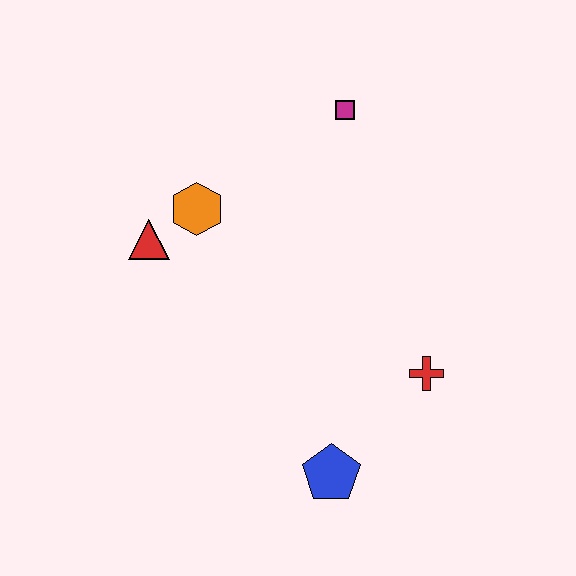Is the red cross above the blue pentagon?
Yes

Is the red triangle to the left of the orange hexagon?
Yes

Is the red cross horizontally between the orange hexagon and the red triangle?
No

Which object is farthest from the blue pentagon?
The magenta square is farthest from the blue pentagon.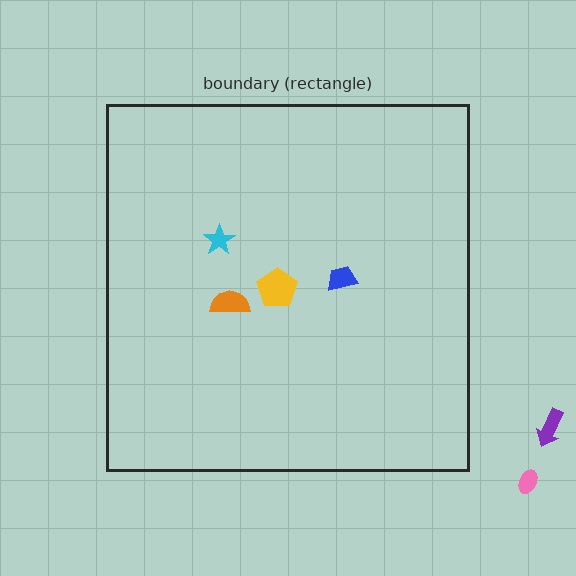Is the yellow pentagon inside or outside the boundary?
Inside.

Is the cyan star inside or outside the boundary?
Inside.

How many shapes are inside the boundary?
4 inside, 2 outside.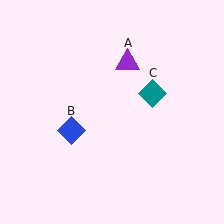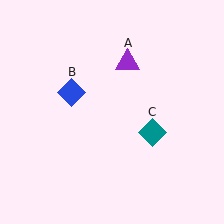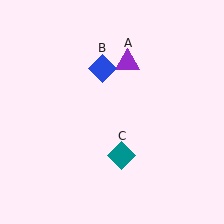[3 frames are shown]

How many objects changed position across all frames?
2 objects changed position: blue diamond (object B), teal diamond (object C).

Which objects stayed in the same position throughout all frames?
Purple triangle (object A) remained stationary.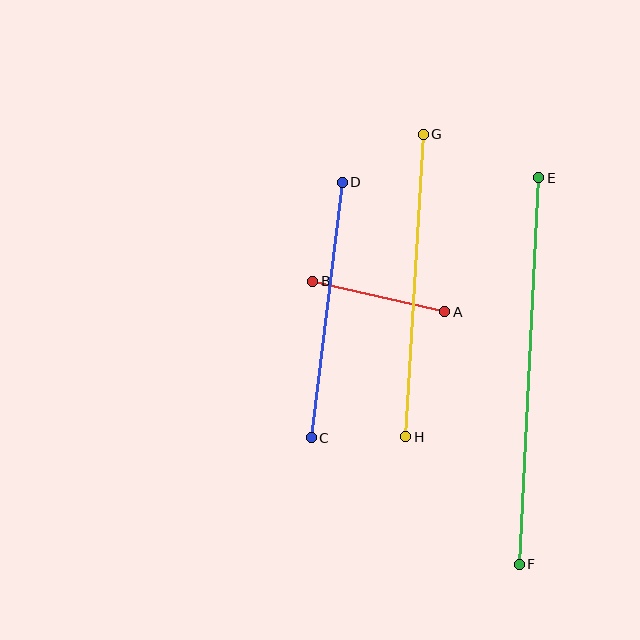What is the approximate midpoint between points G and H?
The midpoint is at approximately (414, 286) pixels.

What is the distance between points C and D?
The distance is approximately 257 pixels.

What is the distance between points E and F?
The distance is approximately 387 pixels.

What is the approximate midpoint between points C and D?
The midpoint is at approximately (327, 310) pixels.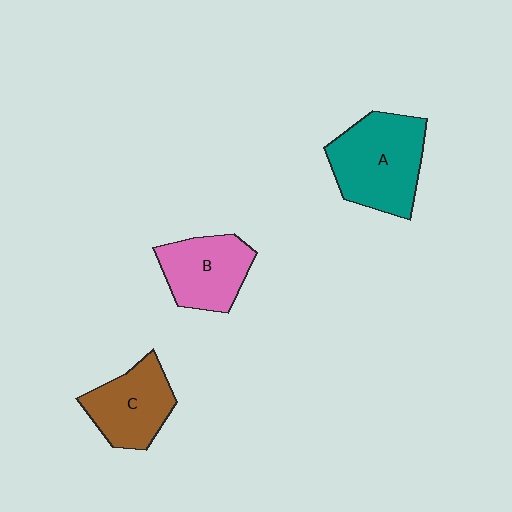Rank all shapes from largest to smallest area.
From largest to smallest: A (teal), B (pink), C (brown).